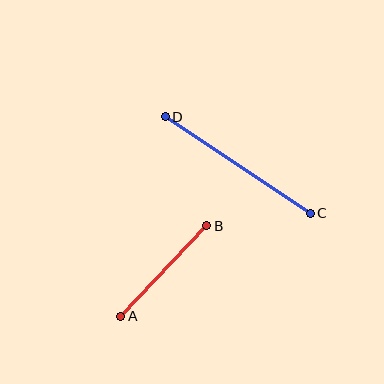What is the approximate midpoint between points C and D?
The midpoint is at approximately (238, 165) pixels.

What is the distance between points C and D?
The distance is approximately 174 pixels.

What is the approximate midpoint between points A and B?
The midpoint is at approximately (164, 271) pixels.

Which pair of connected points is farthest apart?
Points C and D are farthest apart.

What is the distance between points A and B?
The distance is approximately 125 pixels.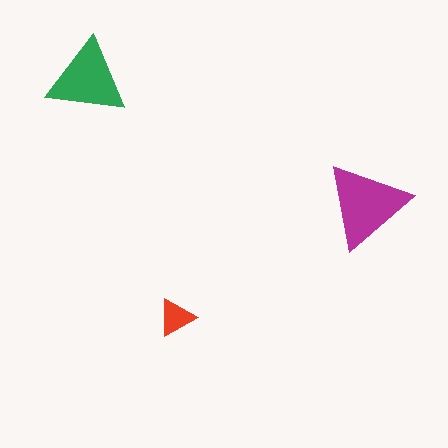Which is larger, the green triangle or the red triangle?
The green one.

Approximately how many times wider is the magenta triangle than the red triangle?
About 2.5 times wider.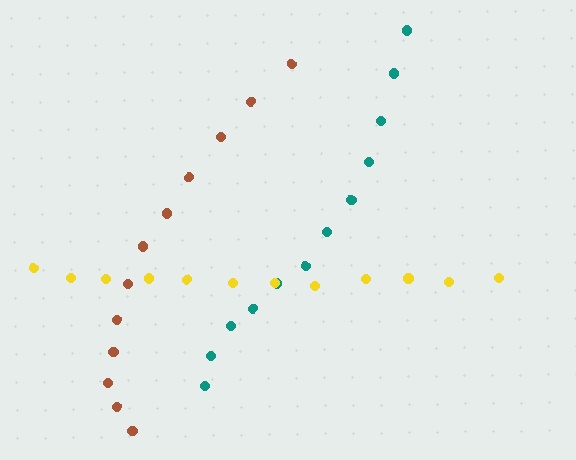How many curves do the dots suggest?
There are 3 distinct paths.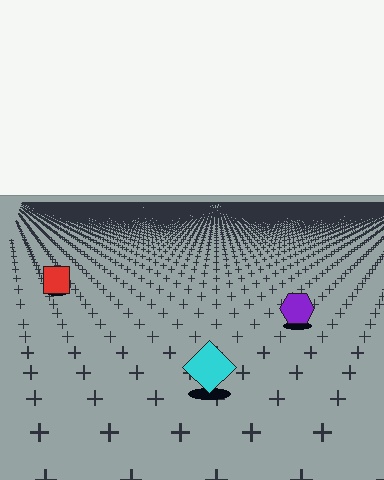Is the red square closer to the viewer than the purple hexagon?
No. The purple hexagon is closer — you can tell from the texture gradient: the ground texture is coarser near it.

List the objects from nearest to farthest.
From nearest to farthest: the cyan diamond, the purple hexagon, the red square.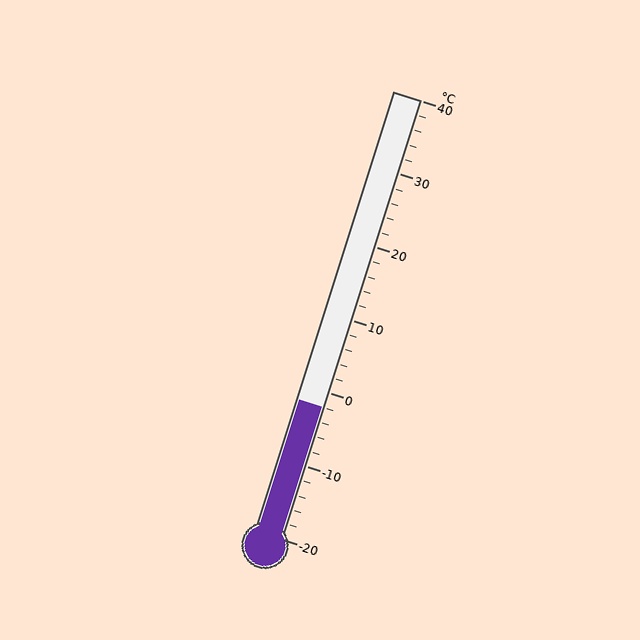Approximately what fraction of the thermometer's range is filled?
The thermometer is filled to approximately 30% of its range.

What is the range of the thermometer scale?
The thermometer scale ranges from -20°C to 40°C.